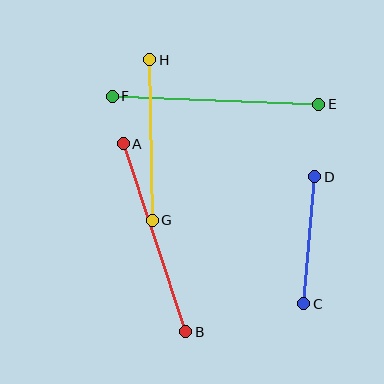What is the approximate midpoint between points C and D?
The midpoint is at approximately (309, 240) pixels.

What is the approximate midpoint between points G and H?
The midpoint is at approximately (151, 140) pixels.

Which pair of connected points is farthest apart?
Points E and F are farthest apart.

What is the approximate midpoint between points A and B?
The midpoint is at approximately (155, 238) pixels.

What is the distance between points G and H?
The distance is approximately 160 pixels.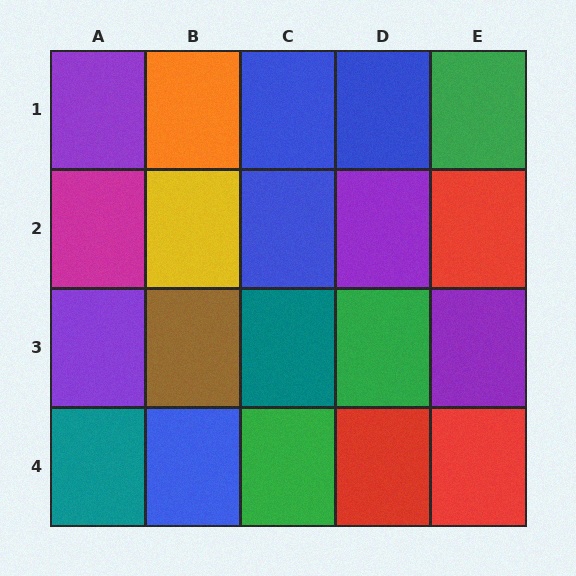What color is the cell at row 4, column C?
Green.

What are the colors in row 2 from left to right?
Magenta, yellow, blue, purple, red.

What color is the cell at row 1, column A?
Purple.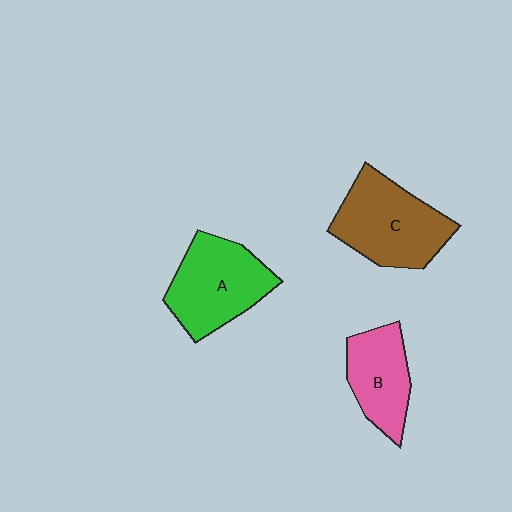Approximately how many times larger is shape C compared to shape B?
Approximately 1.4 times.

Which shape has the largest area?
Shape C (brown).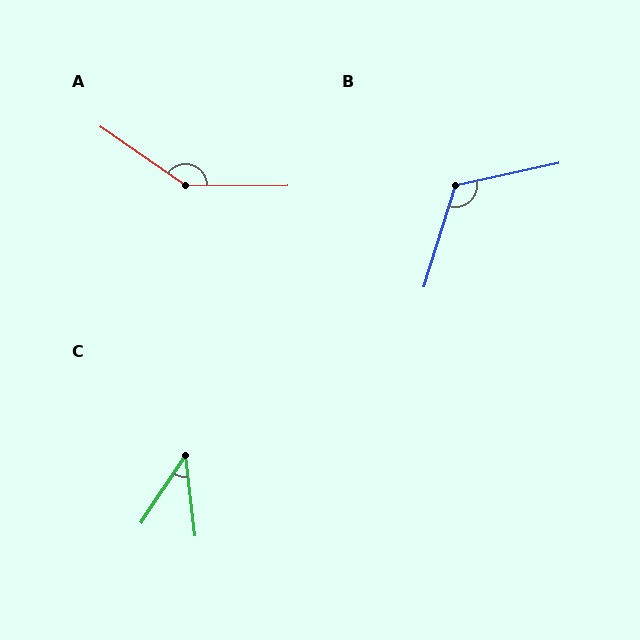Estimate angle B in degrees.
Approximately 120 degrees.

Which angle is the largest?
A, at approximately 145 degrees.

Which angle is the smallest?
C, at approximately 41 degrees.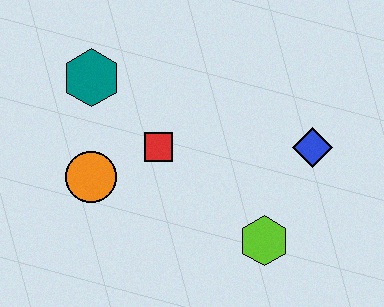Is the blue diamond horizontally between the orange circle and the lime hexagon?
No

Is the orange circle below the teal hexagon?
Yes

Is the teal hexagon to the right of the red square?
No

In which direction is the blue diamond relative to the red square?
The blue diamond is to the right of the red square.